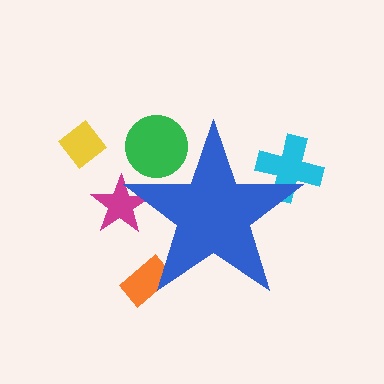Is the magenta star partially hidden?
Yes, the magenta star is partially hidden behind the blue star.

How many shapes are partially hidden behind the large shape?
4 shapes are partially hidden.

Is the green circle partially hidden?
Yes, the green circle is partially hidden behind the blue star.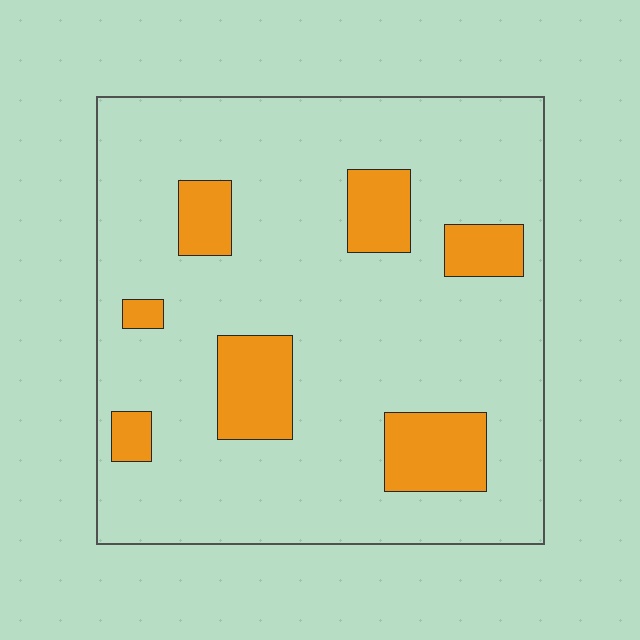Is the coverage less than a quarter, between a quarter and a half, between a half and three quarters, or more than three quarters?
Less than a quarter.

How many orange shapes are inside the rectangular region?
7.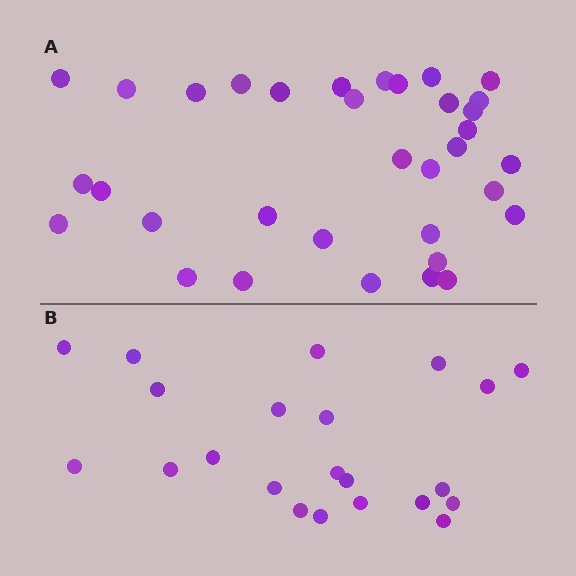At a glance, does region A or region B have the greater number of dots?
Region A (the top region) has more dots.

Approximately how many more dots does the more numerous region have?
Region A has roughly 12 or so more dots than region B.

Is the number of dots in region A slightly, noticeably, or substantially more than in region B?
Region A has substantially more. The ratio is roughly 1.5 to 1.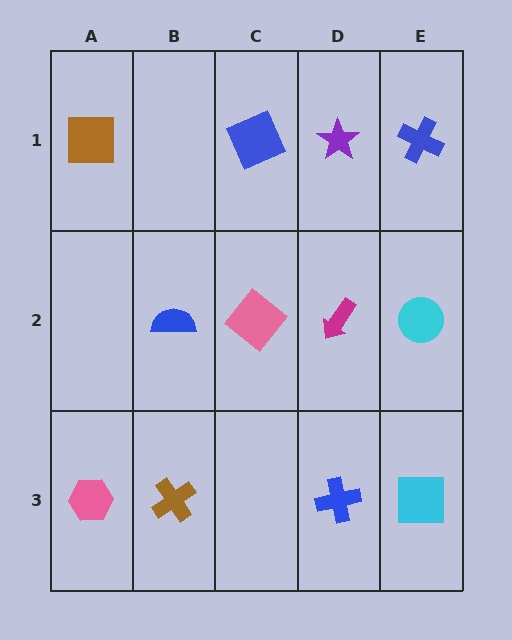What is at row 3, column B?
A brown cross.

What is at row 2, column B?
A blue semicircle.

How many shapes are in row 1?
4 shapes.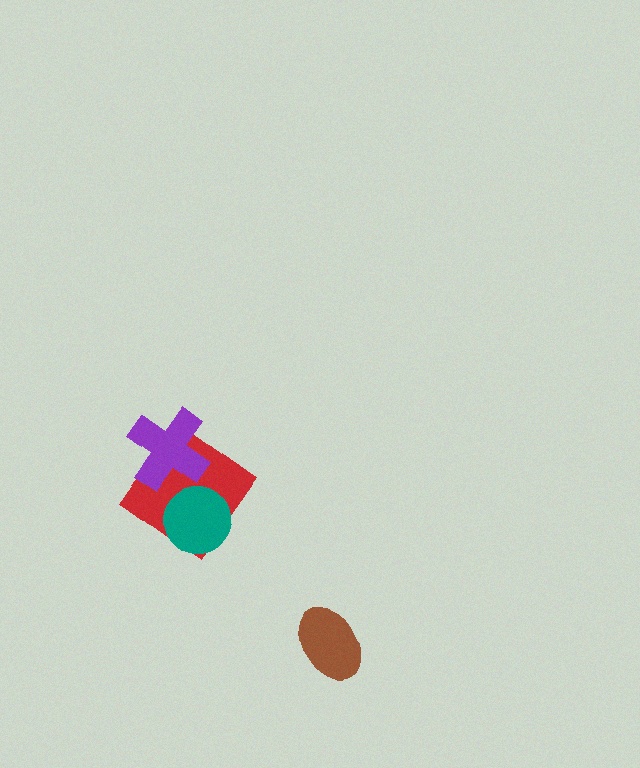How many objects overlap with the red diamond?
2 objects overlap with the red diamond.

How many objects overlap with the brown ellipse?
0 objects overlap with the brown ellipse.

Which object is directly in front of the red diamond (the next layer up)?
The teal circle is directly in front of the red diamond.